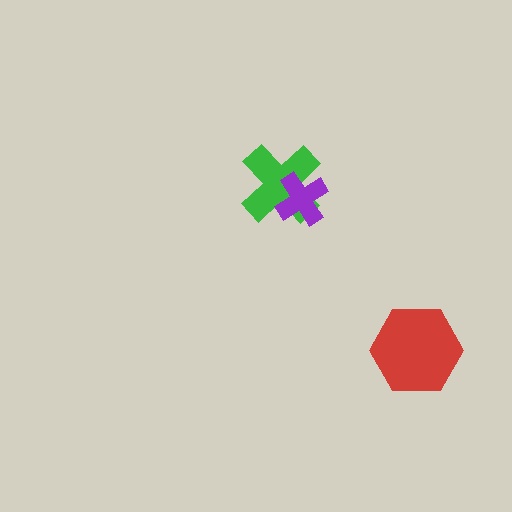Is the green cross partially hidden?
Yes, it is partially covered by another shape.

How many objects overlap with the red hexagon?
0 objects overlap with the red hexagon.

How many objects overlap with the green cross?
1 object overlaps with the green cross.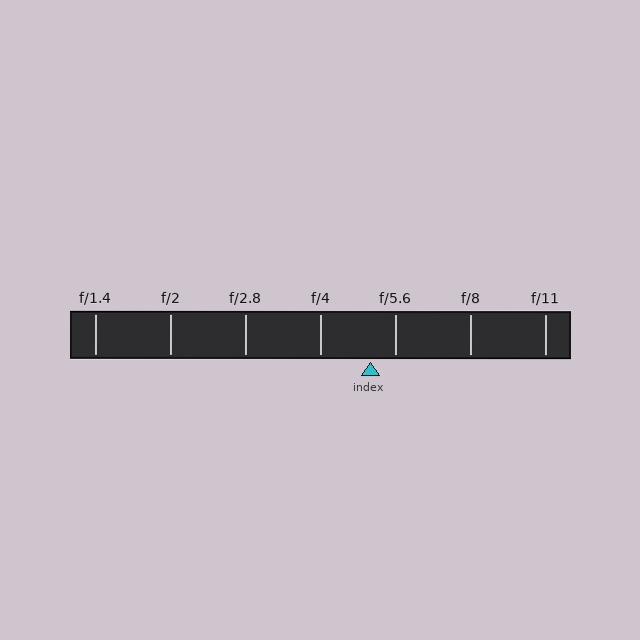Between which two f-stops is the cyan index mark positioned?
The index mark is between f/4 and f/5.6.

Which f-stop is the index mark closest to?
The index mark is closest to f/5.6.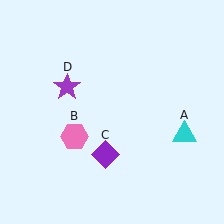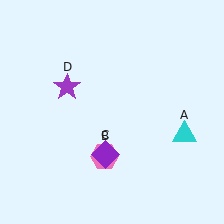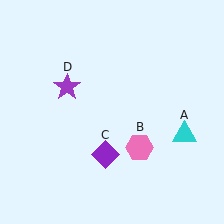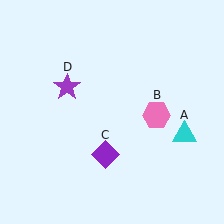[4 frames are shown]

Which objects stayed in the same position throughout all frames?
Cyan triangle (object A) and purple diamond (object C) and purple star (object D) remained stationary.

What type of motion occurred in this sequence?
The pink hexagon (object B) rotated counterclockwise around the center of the scene.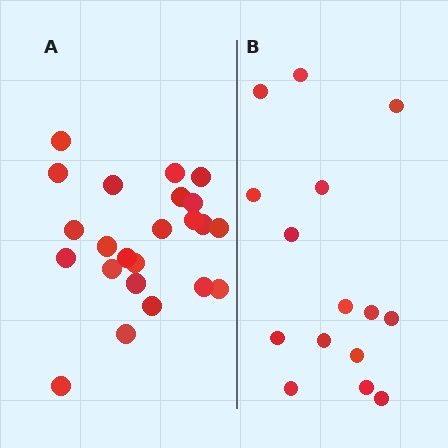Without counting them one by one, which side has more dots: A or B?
Region A (the left region) has more dots.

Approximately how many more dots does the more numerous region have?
Region A has roughly 8 or so more dots than region B.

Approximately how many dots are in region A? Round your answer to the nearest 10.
About 20 dots. (The exact count is 23, which rounds to 20.)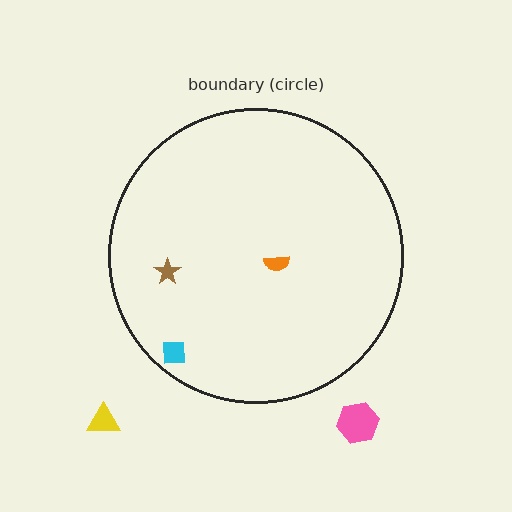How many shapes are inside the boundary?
3 inside, 2 outside.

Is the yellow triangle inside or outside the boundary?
Outside.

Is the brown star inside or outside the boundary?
Inside.